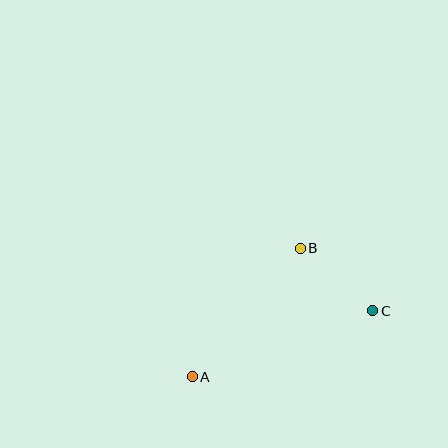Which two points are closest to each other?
Points B and C are closest to each other.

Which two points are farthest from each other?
Points A and C are farthest from each other.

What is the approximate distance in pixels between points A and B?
The distance between A and B is approximately 168 pixels.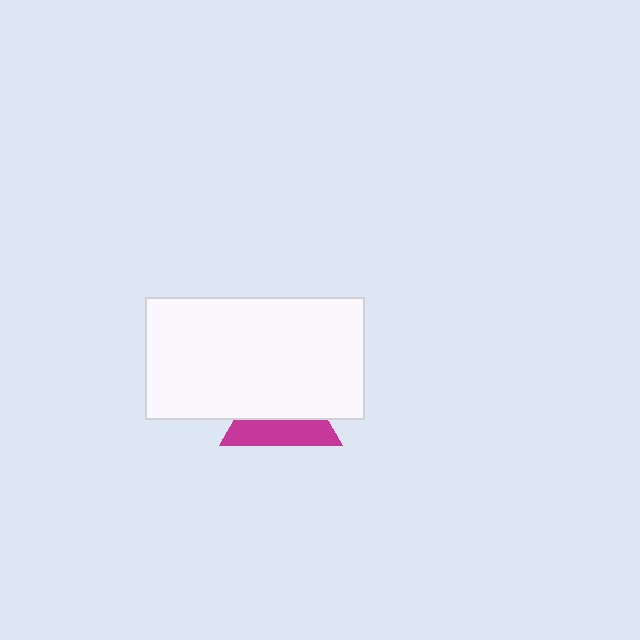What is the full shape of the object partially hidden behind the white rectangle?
The partially hidden object is a magenta triangle.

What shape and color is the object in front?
The object in front is a white rectangle.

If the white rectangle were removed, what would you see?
You would see the complete magenta triangle.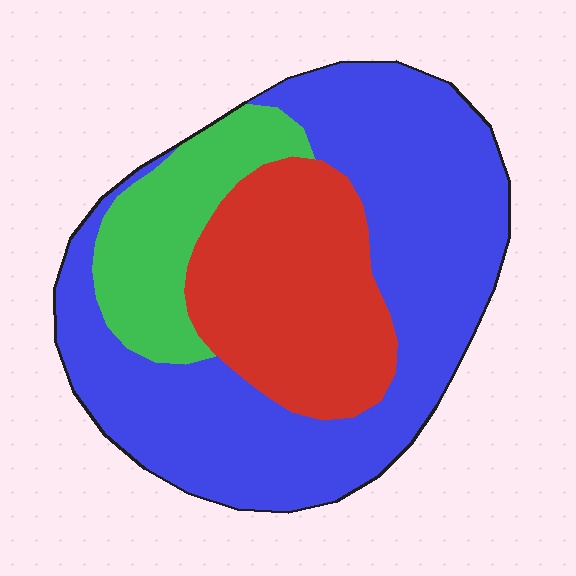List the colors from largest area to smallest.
From largest to smallest: blue, red, green.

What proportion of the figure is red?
Red takes up between a quarter and a half of the figure.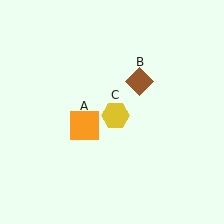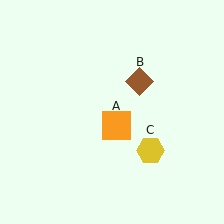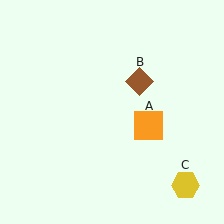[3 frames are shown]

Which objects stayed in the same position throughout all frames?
Brown diamond (object B) remained stationary.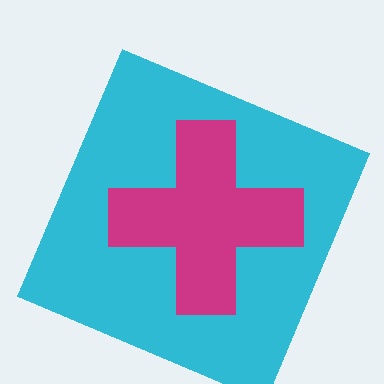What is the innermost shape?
The magenta cross.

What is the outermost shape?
The cyan square.